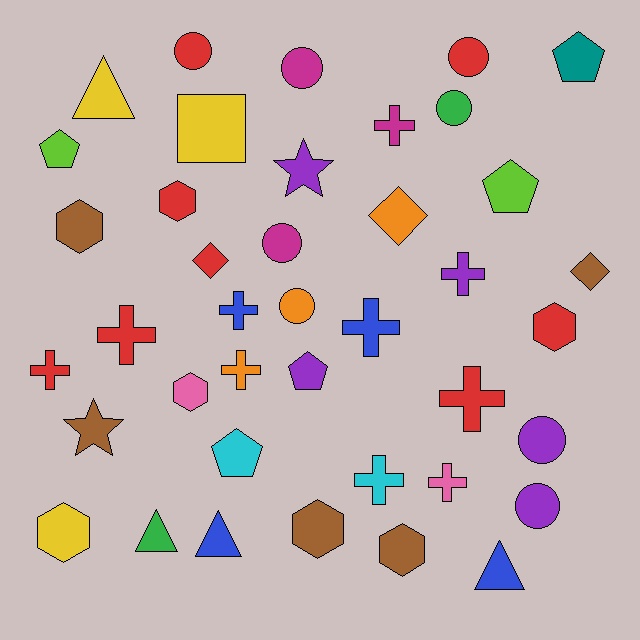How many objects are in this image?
There are 40 objects.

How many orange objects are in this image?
There are 3 orange objects.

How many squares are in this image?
There is 1 square.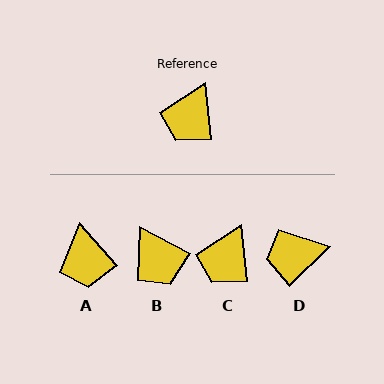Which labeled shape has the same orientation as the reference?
C.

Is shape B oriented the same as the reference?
No, it is off by about 55 degrees.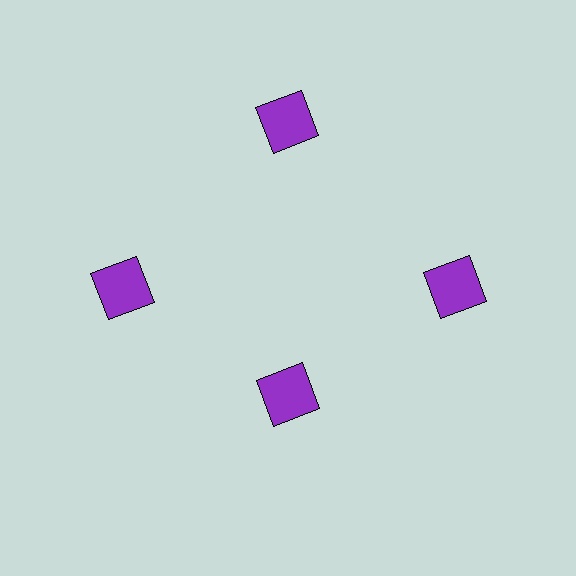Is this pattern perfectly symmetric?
No. The 4 purple squares are arranged in a ring, but one element near the 6 o'clock position is pulled inward toward the center, breaking the 4-fold rotational symmetry.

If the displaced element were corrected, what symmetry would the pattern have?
It would have 4-fold rotational symmetry — the pattern would map onto itself every 90 degrees.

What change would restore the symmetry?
The symmetry would be restored by moving it outward, back onto the ring so that all 4 squares sit at equal angles and equal distance from the center.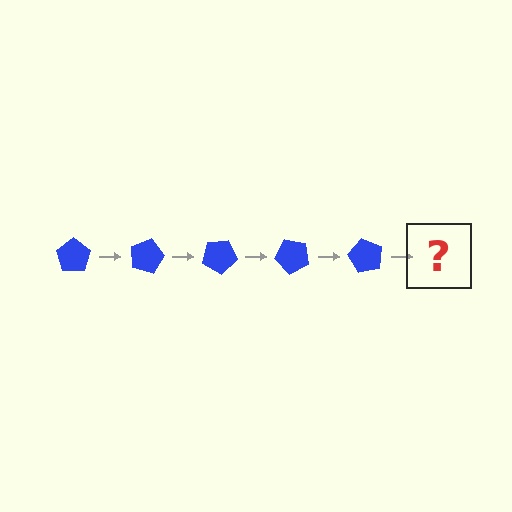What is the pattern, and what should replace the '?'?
The pattern is that the pentagon rotates 15 degrees each step. The '?' should be a blue pentagon rotated 75 degrees.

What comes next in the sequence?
The next element should be a blue pentagon rotated 75 degrees.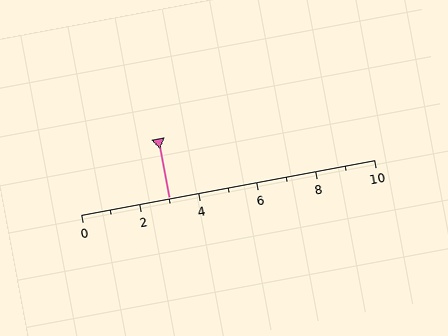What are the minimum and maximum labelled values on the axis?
The axis runs from 0 to 10.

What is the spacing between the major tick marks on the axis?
The major ticks are spaced 2 apart.